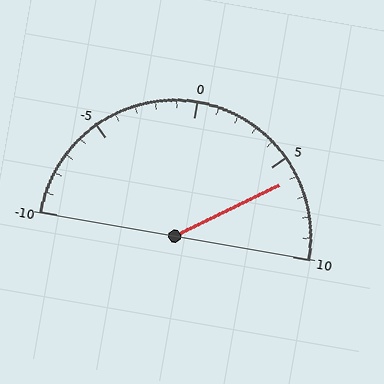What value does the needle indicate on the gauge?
The needle indicates approximately 6.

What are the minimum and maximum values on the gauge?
The gauge ranges from -10 to 10.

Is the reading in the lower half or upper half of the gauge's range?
The reading is in the upper half of the range (-10 to 10).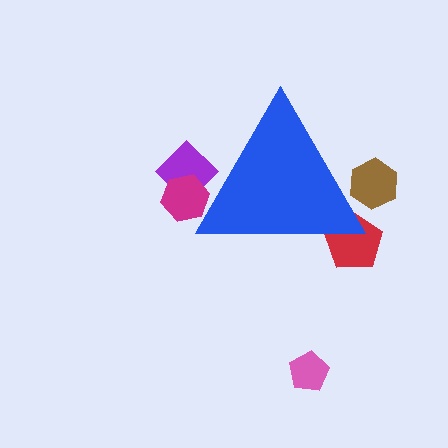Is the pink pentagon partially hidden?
No, the pink pentagon is fully visible.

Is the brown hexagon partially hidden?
Yes, the brown hexagon is partially hidden behind the blue triangle.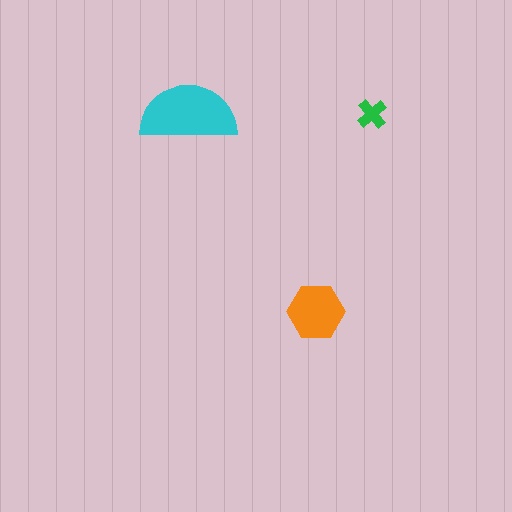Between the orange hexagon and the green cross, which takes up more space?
The orange hexagon.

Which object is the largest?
The cyan semicircle.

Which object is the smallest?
The green cross.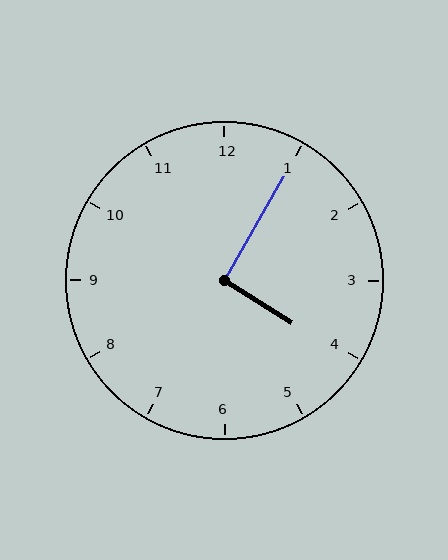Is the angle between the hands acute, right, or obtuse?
It is right.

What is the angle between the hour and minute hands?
Approximately 92 degrees.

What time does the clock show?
4:05.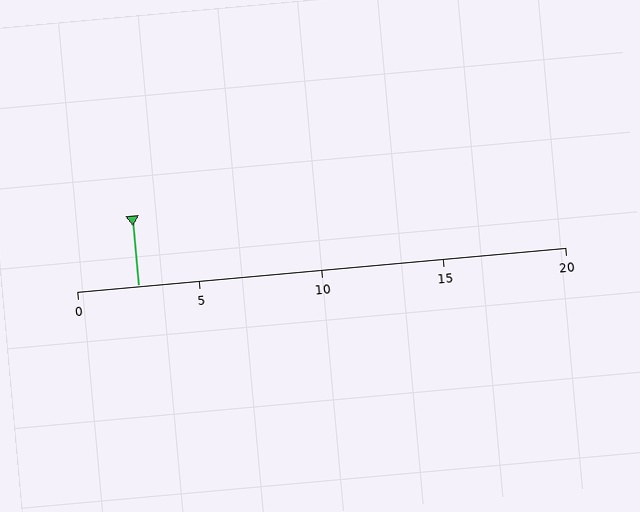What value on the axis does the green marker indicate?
The marker indicates approximately 2.5.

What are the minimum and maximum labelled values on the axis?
The axis runs from 0 to 20.